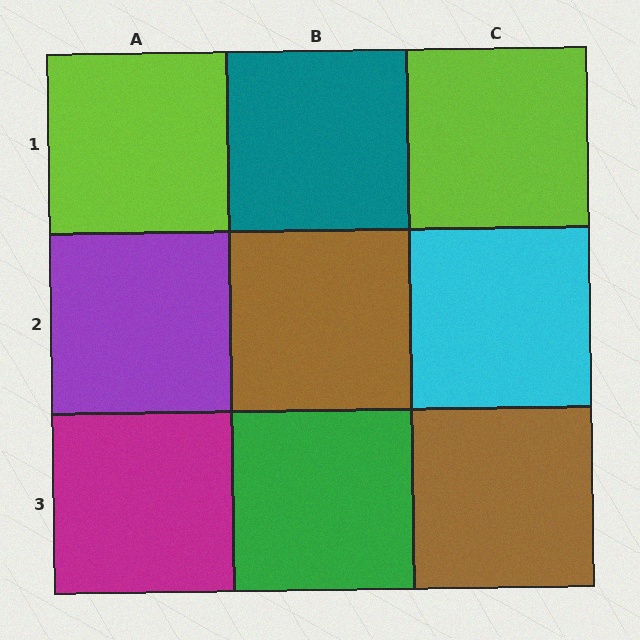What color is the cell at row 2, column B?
Brown.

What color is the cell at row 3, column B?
Green.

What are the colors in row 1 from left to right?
Lime, teal, lime.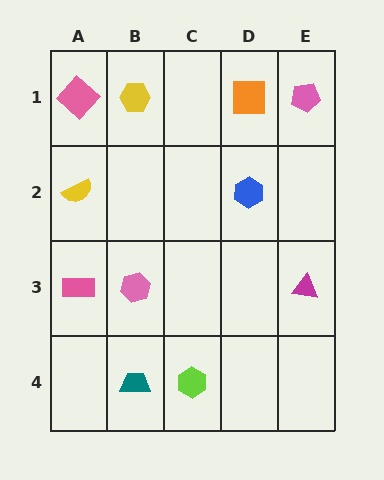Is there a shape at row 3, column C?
No, that cell is empty.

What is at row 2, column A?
A yellow semicircle.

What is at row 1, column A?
A pink diamond.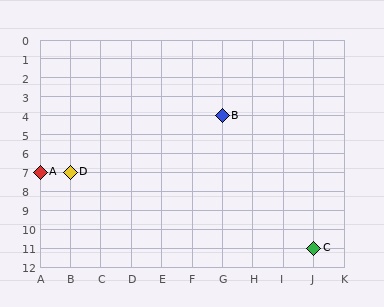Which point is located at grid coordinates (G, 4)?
Point B is at (G, 4).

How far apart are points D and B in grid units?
Points D and B are 5 columns and 3 rows apart (about 5.8 grid units diagonally).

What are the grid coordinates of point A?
Point A is at grid coordinates (A, 7).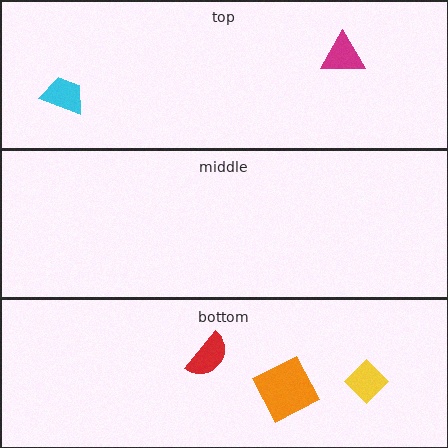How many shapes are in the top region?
2.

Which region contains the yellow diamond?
The bottom region.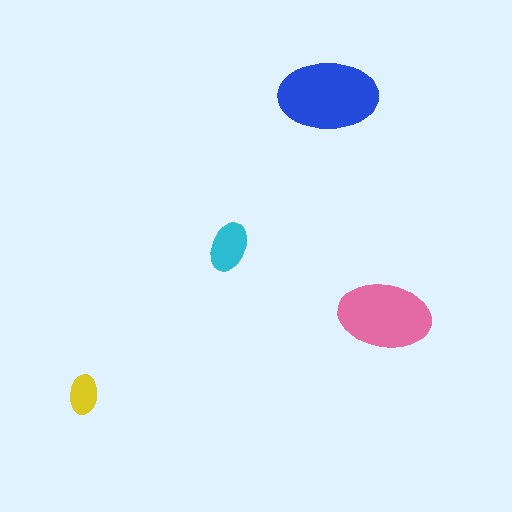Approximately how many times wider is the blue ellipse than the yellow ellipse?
About 2.5 times wider.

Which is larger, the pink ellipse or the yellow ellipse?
The pink one.